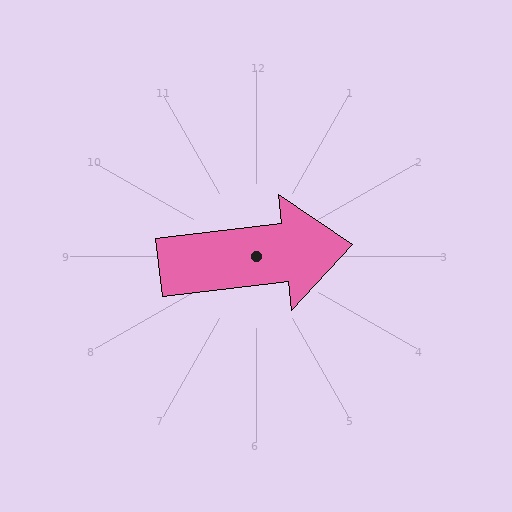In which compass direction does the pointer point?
East.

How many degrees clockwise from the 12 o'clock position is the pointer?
Approximately 83 degrees.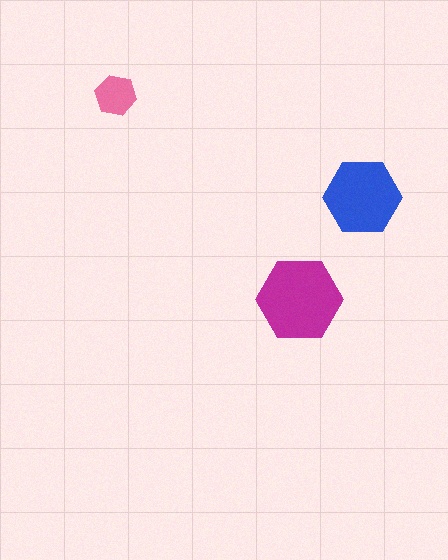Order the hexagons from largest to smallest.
the magenta one, the blue one, the pink one.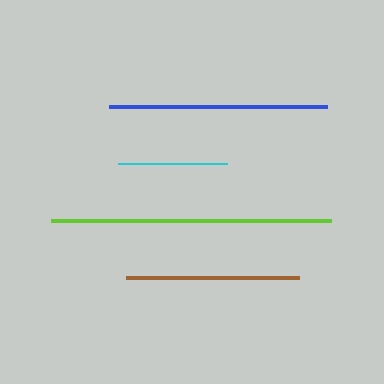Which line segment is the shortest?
The cyan line is the shortest at approximately 109 pixels.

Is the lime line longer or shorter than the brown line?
The lime line is longer than the brown line.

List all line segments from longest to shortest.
From longest to shortest: lime, blue, brown, cyan.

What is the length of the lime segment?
The lime segment is approximately 280 pixels long.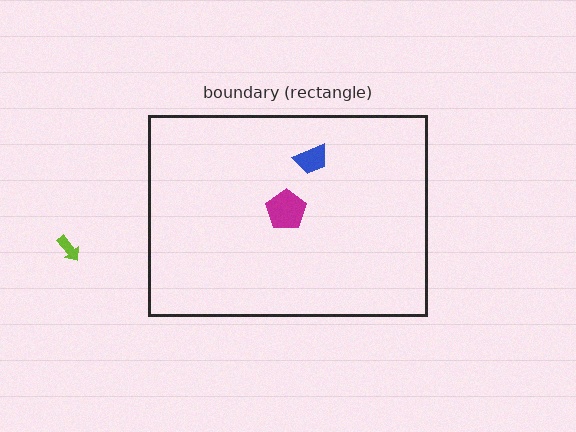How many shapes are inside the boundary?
2 inside, 1 outside.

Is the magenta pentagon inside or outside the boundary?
Inside.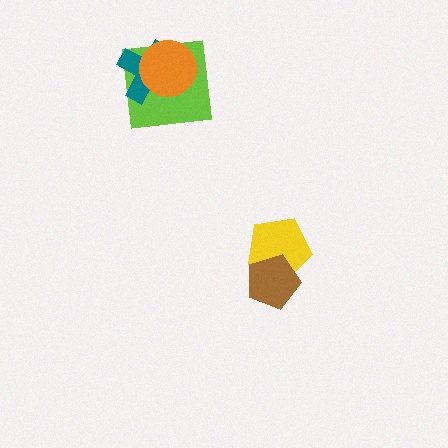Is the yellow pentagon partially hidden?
Yes, it is partially covered by another shape.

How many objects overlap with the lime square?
2 objects overlap with the lime square.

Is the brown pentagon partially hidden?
No, no other shape covers it.